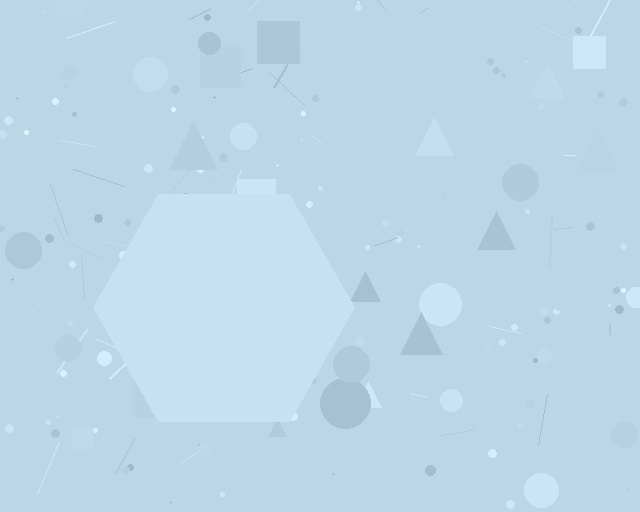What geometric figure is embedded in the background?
A hexagon is embedded in the background.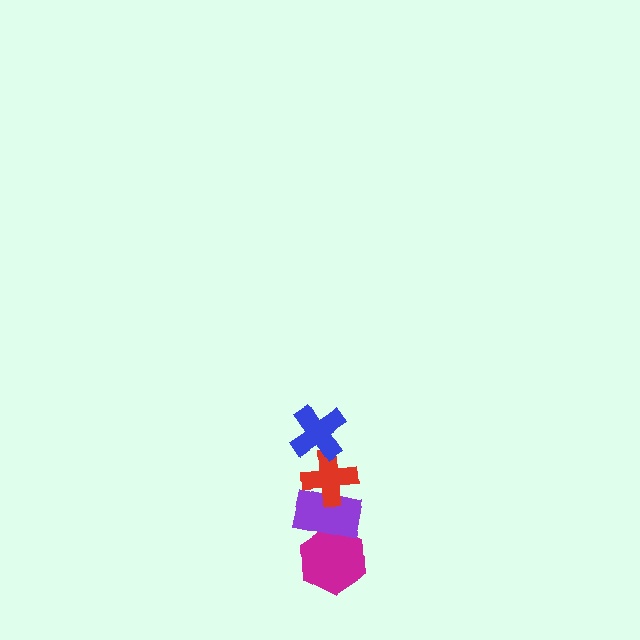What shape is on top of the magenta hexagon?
The purple rectangle is on top of the magenta hexagon.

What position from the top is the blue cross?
The blue cross is 1st from the top.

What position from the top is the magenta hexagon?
The magenta hexagon is 4th from the top.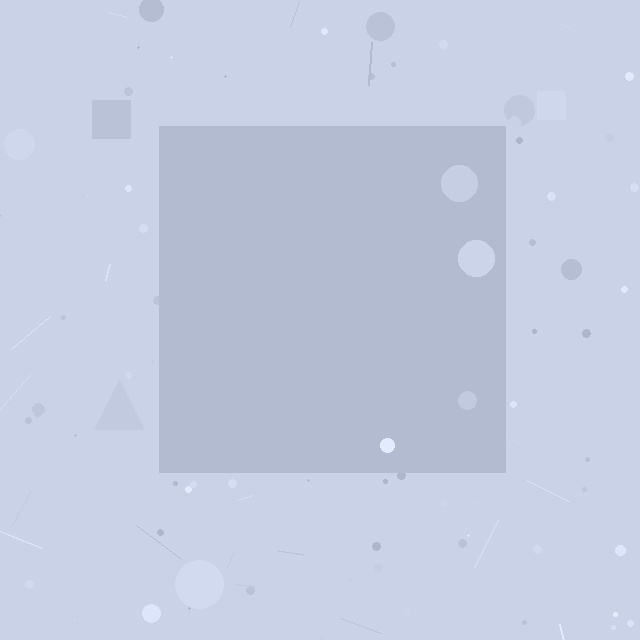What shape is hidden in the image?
A square is hidden in the image.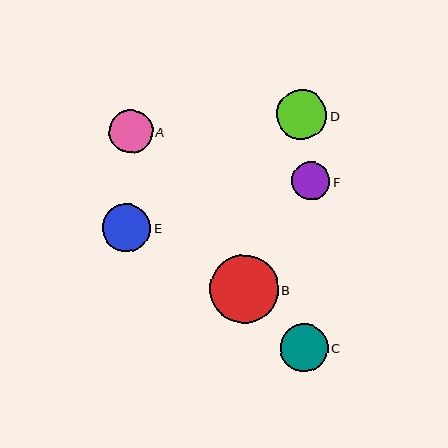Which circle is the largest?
Circle B is the largest with a size of approximately 69 pixels.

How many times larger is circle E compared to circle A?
Circle E is approximately 1.1 times the size of circle A.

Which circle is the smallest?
Circle F is the smallest with a size of approximately 38 pixels.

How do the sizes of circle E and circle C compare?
Circle E and circle C are approximately the same size.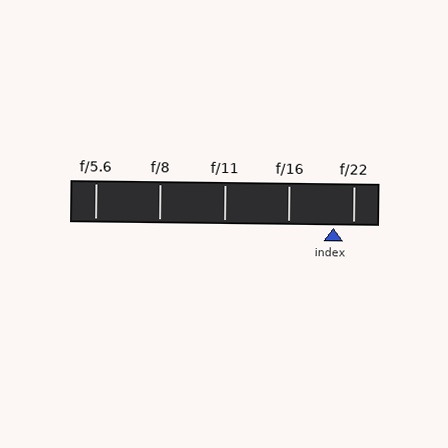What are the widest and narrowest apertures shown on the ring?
The widest aperture shown is f/5.6 and the narrowest is f/22.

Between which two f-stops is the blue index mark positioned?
The index mark is between f/16 and f/22.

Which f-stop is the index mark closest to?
The index mark is closest to f/22.